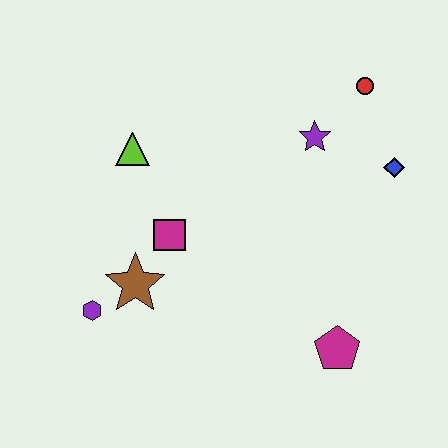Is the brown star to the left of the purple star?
Yes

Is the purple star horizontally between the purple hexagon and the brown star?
No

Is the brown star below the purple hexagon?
No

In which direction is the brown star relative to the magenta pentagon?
The brown star is to the left of the magenta pentagon.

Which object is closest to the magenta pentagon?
The blue diamond is closest to the magenta pentagon.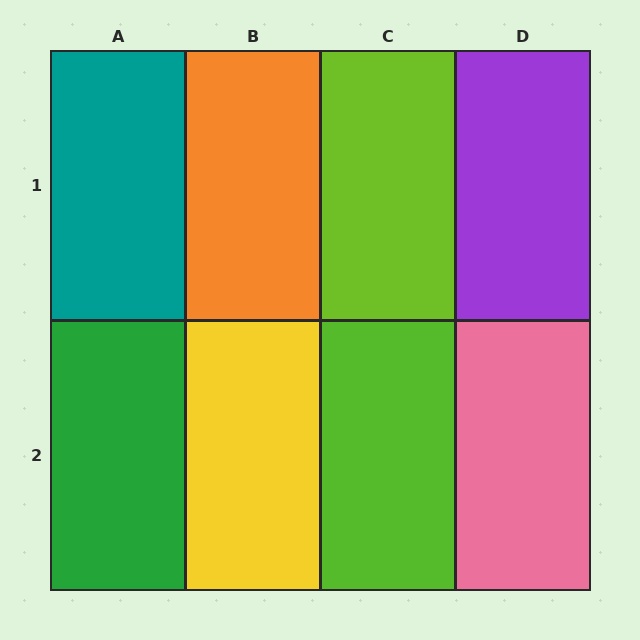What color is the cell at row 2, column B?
Yellow.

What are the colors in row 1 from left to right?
Teal, orange, lime, purple.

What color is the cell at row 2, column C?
Lime.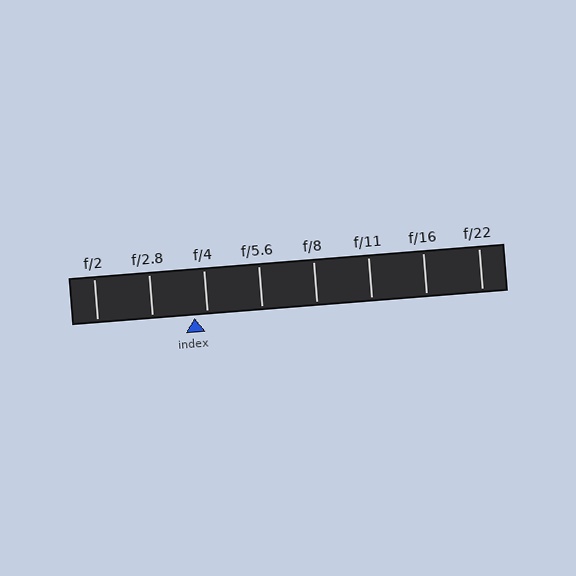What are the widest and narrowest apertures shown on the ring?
The widest aperture shown is f/2 and the narrowest is f/22.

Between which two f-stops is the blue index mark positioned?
The index mark is between f/2.8 and f/4.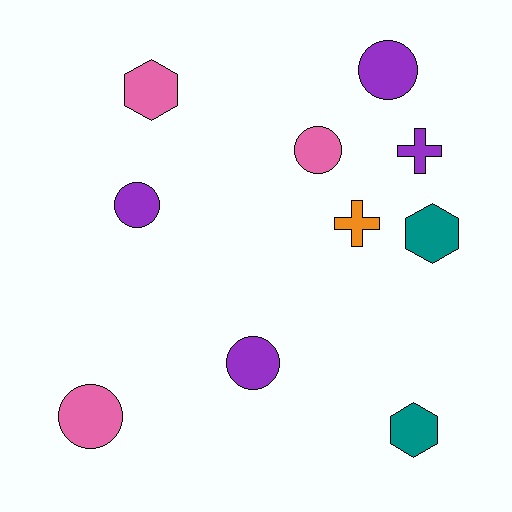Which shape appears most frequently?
Circle, with 5 objects.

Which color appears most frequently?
Purple, with 4 objects.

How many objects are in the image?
There are 10 objects.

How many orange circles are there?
There are no orange circles.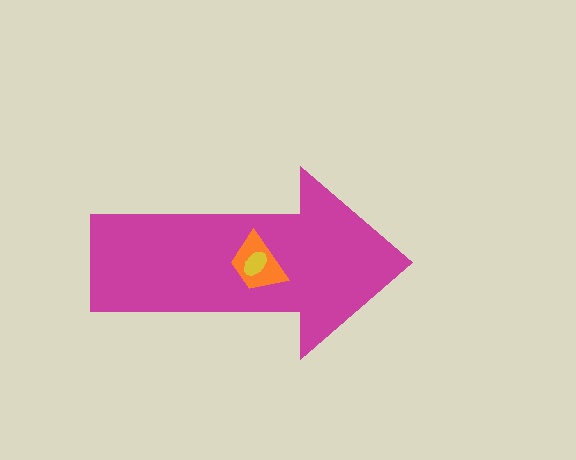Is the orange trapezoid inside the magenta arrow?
Yes.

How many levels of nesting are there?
3.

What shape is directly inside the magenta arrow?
The orange trapezoid.